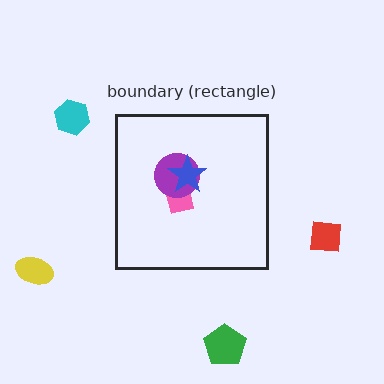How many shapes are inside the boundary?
3 inside, 4 outside.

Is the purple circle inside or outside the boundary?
Inside.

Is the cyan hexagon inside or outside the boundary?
Outside.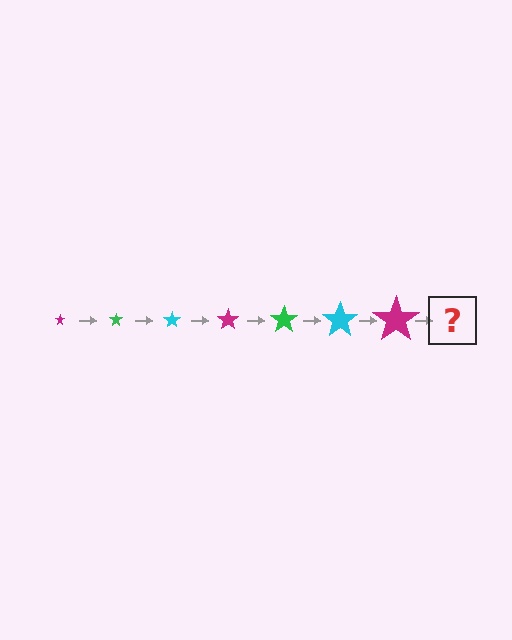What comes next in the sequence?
The next element should be a green star, larger than the previous one.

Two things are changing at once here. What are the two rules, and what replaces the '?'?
The two rules are that the star grows larger each step and the color cycles through magenta, green, and cyan. The '?' should be a green star, larger than the previous one.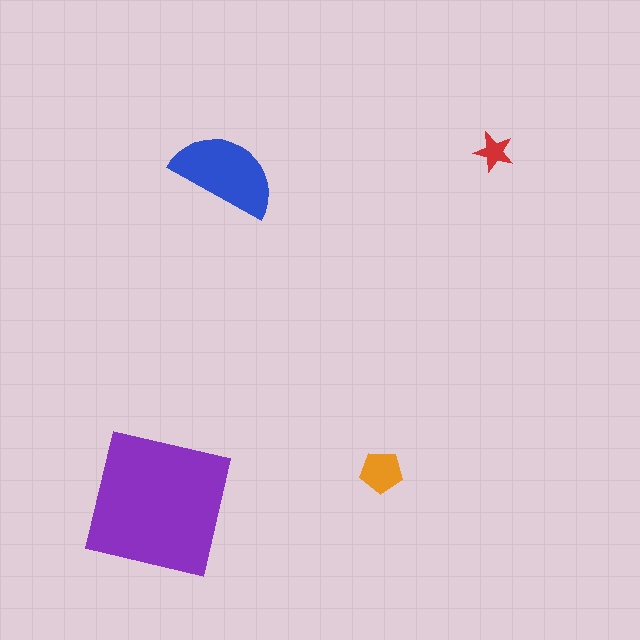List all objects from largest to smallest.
The purple square, the blue semicircle, the orange pentagon, the red star.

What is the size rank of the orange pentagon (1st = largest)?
3rd.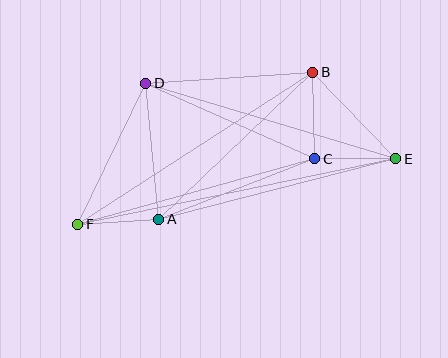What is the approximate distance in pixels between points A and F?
The distance between A and F is approximately 81 pixels.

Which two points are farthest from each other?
Points E and F are farthest from each other.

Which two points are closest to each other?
Points C and E are closest to each other.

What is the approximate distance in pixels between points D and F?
The distance between D and F is approximately 157 pixels.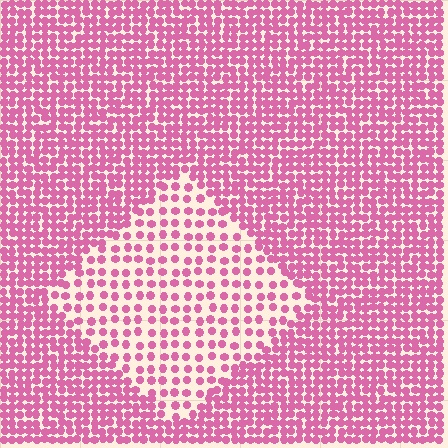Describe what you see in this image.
The image contains small pink elements arranged at two different densities. A diamond-shaped region is visible where the elements are less densely packed than the surrounding area.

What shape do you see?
I see a diamond.